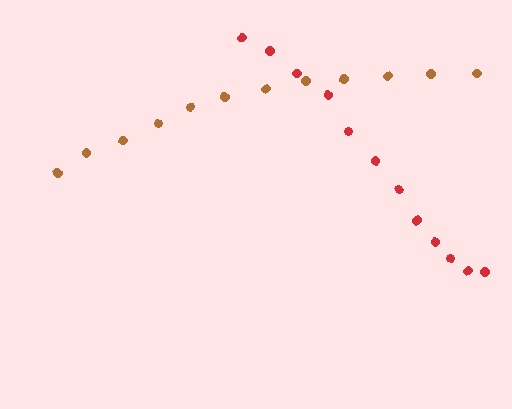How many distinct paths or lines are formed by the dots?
There are 2 distinct paths.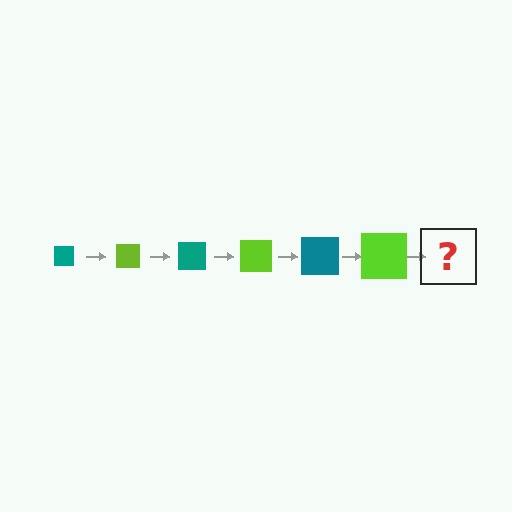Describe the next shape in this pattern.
It should be a teal square, larger than the previous one.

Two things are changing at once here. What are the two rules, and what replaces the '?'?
The two rules are that the square grows larger each step and the color cycles through teal and lime. The '?' should be a teal square, larger than the previous one.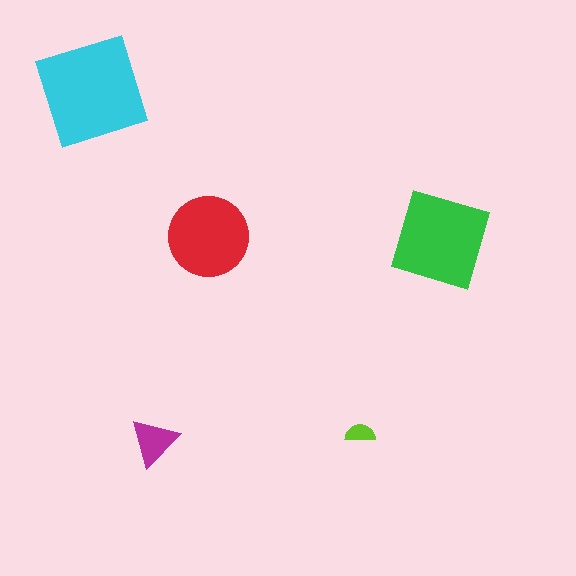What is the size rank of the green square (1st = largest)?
2nd.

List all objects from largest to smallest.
The cyan diamond, the green square, the red circle, the magenta triangle, the lime semicircle.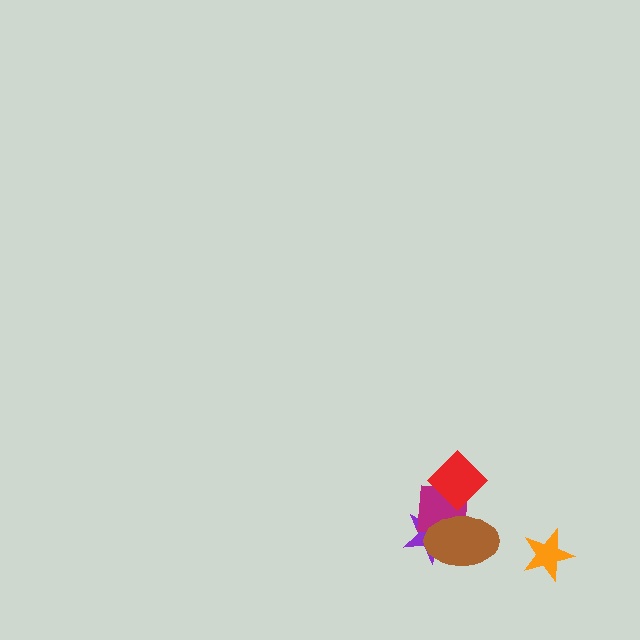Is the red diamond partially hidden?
Yes, it is partially covered by another shape.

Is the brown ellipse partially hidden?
No, no other shape covers it.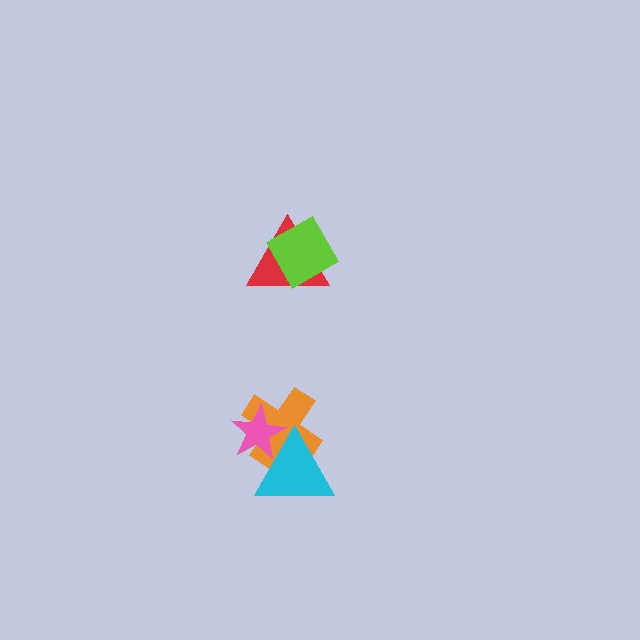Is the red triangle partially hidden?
Yes, it is partially covered by another shape.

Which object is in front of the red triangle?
The lime square is in front of the red triangle.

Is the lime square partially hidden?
No, no other shape covers it.